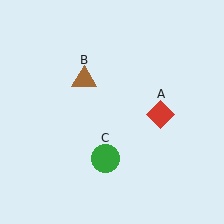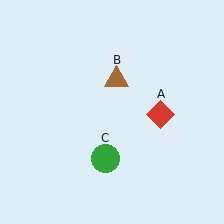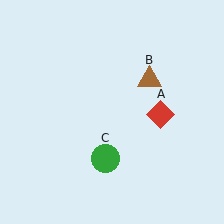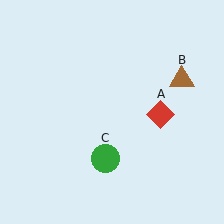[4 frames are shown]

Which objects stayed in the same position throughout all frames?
Red diamond (object A) and green circle (object C) remained stationary.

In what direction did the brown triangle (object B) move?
The brown triangle (object B) moved right.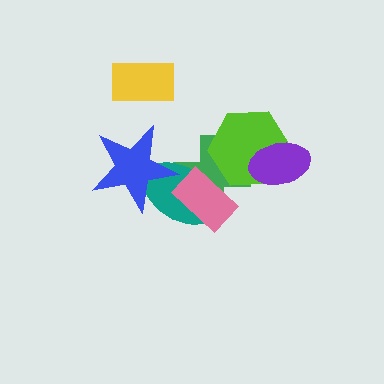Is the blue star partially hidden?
No, no other shape covers it.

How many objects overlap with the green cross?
3 objects overlap with the green cross.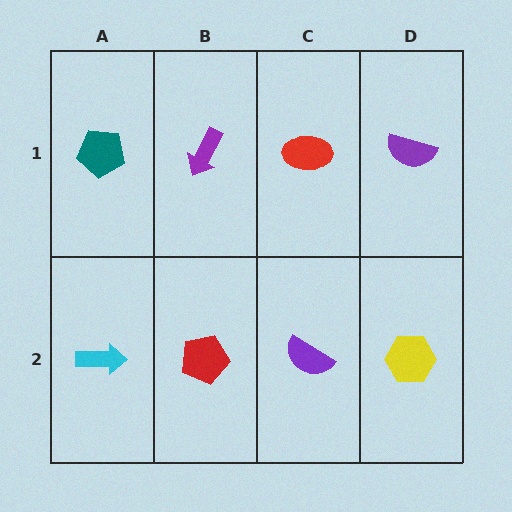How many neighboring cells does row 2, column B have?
3.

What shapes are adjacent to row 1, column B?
A red pentagon (row 2, column B), a teal pentagon (row 1, column A), a red ellipse (row 1, column C).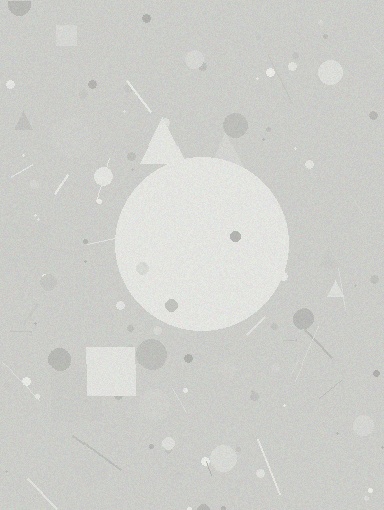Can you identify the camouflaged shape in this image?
The camouflaged shape is a circle.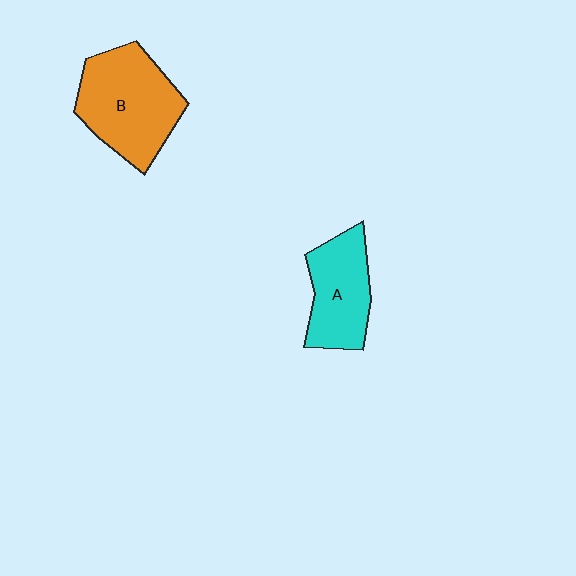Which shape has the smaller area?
Shape A (cyan).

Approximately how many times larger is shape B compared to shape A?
Approximately 1.4 times.